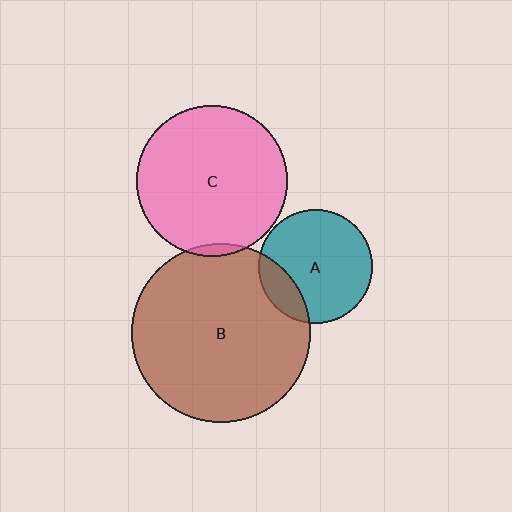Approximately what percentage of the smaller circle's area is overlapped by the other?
Approximately 20%.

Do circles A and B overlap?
Yes.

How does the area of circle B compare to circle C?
Approximately 1.4 times.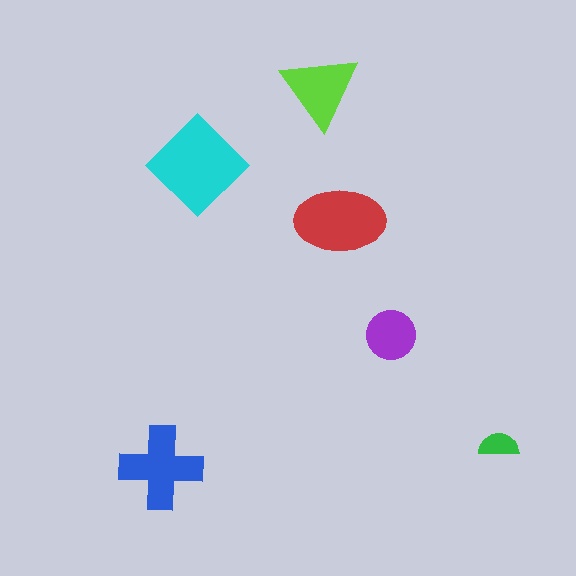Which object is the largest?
The cyan diamond.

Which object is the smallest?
The green semicircle.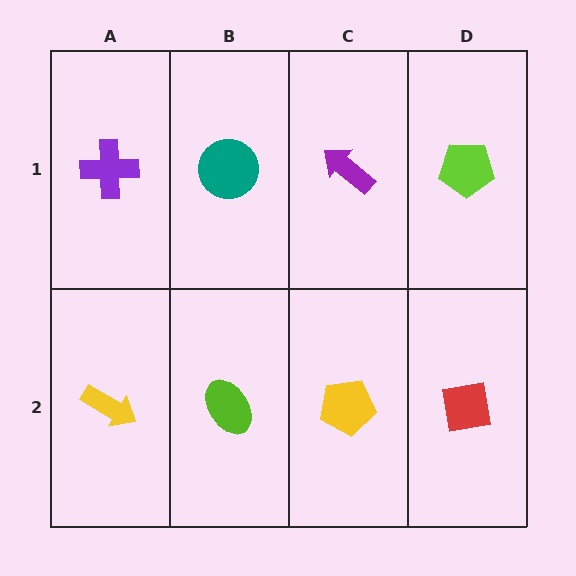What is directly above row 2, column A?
A purple cross.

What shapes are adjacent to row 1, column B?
A lime ellipse (row 2, column B), a purple cross (row 1, column A), a purple arrow (row 1, column C).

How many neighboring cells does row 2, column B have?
3.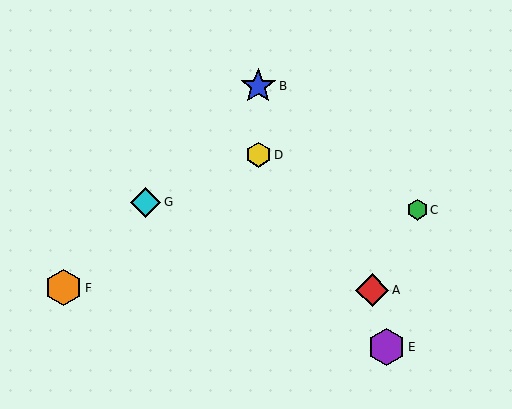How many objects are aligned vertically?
2 objects (B, D) are aligned vertically.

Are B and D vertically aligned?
Yes, both are at x≈258.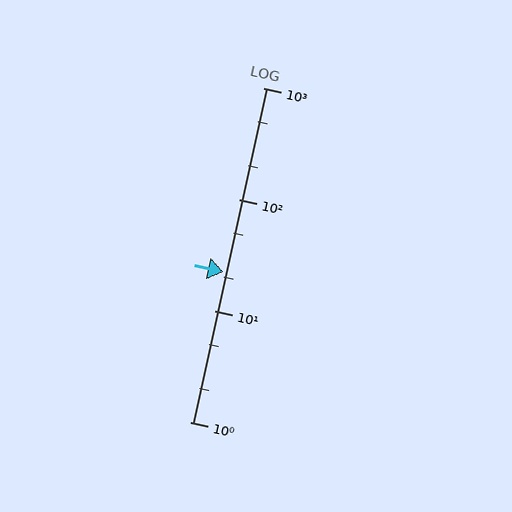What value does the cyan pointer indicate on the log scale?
The pointer indicates approximately 22.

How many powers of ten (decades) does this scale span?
The scale spans 3 decades, from 1 to 1000.